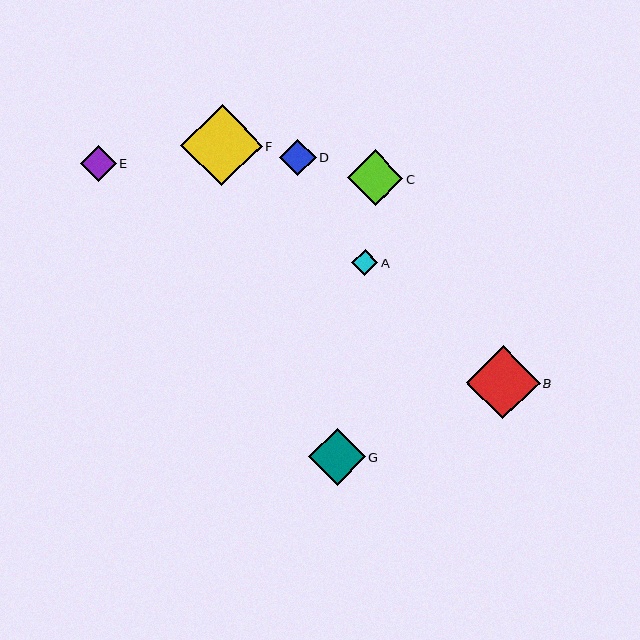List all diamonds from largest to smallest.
From largest to smallest: F, B, G, C, D, E, A.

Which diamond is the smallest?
Diamond A is the smallest with a size of approximately 26 pixels.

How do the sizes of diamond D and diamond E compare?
Diamond D and diamond E are approximately the same size.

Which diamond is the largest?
Diamond F is the largest with a size of approximately 82 pixels.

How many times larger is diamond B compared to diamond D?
Diamond B is approximately 2.0 times the size of diamond D.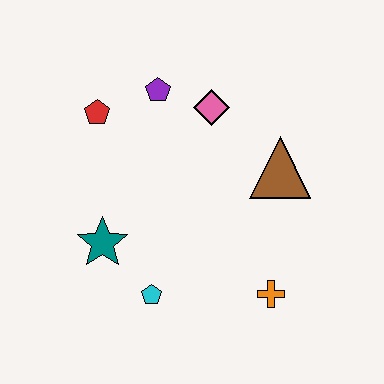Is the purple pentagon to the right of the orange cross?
No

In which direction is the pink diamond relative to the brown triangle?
The pink diamond is to the left of the brown triangle.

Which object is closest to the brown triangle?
The pink diamond is closest to the brown triangle.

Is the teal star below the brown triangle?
Yes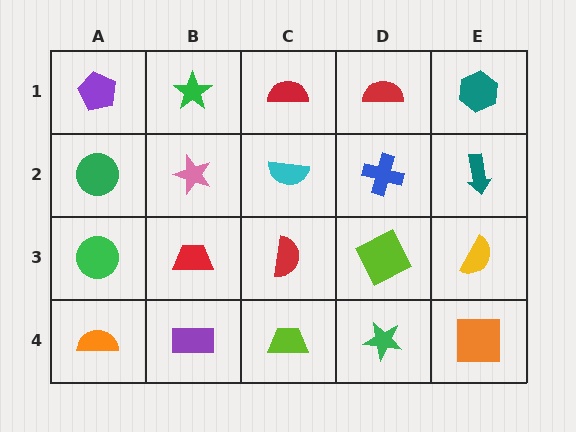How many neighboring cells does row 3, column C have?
4.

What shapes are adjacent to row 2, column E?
A teal hexagon (row 1, column E), a yellow semicircle (row 3, column E), a blue cross (row 2, column D).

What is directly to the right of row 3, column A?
A red trapezoid.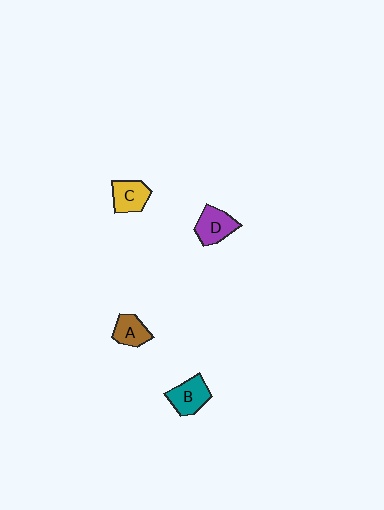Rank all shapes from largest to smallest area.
From largest to smallest: D (purple), B (teal), C (yellow), A (brown).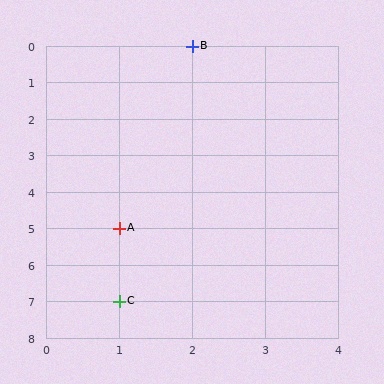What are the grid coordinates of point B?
Point B is at grid coordinates (2, 0).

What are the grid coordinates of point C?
Point C is at grid coordinates (1, 7).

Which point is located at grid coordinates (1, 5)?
Point A is at (1, 5).